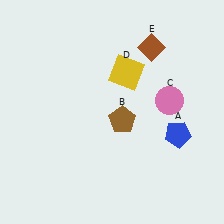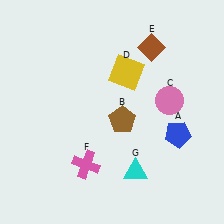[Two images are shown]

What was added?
A pink cross (F), a cyan triangle (G) were added in Image 2.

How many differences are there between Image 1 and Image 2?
There are 2 differences between the two images.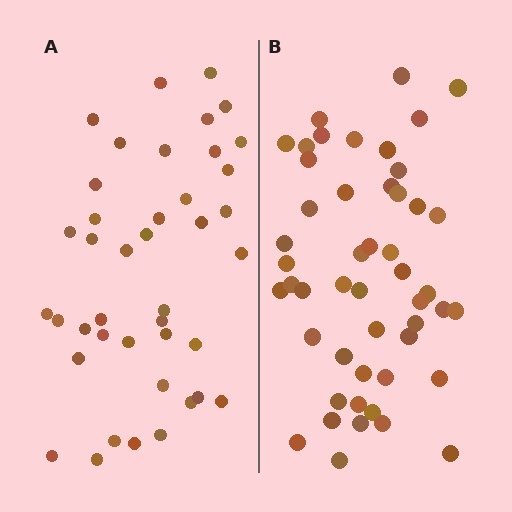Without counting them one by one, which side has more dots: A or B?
Region B (the right region) has more dots.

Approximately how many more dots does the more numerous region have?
Region B has roughly 8 or so more dots than region A.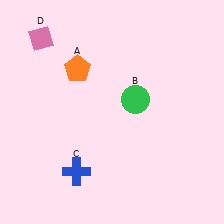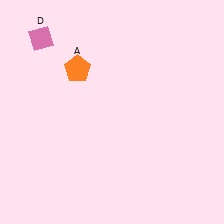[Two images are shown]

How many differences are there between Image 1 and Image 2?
There are 2 differences between the two images.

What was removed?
The green circle (B), the blue cross (C) were removed in Image 2.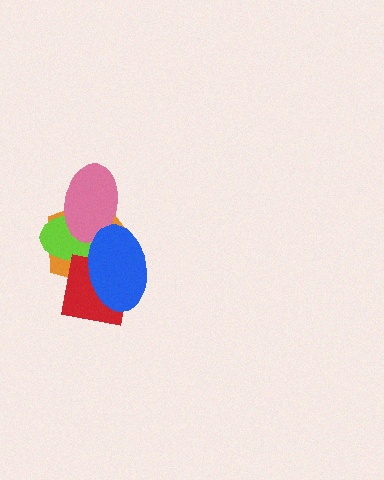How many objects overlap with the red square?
3 objects overlap with the red square.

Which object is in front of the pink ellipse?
The blue ellipse is in front of the pink ellipse.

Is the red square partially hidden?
Yes, it is partially covered by another shape.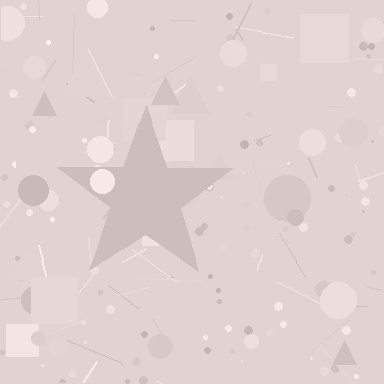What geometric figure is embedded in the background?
A star is embedded in the background.